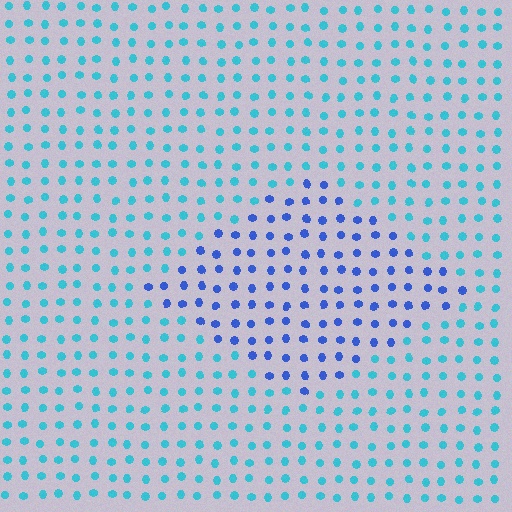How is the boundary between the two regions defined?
The boundary is defined purely by a slight shift in hue (about 40 degrees). Spacing, size, and orientation are identical on both sides.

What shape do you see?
I see a diamond.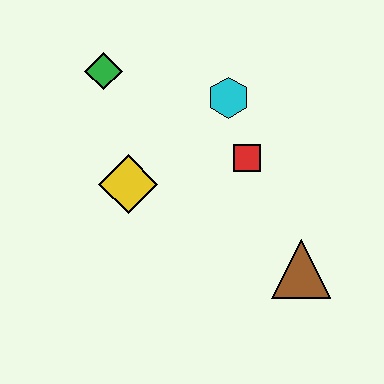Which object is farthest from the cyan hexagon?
The brown triangle is farthest from the cyan hexagon.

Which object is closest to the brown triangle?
The red square is closest to the brown triangle.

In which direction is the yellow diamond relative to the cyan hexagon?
The yellow diamond is to the left of the cyan hexagon.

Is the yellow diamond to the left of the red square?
Yes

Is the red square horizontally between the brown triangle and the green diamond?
Yes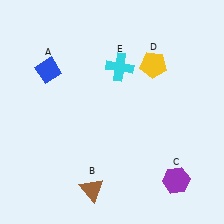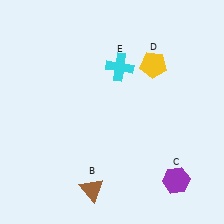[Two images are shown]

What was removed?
The blue diamond (A) was removed in Image 2.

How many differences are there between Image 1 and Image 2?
There is 1 difference between the two images.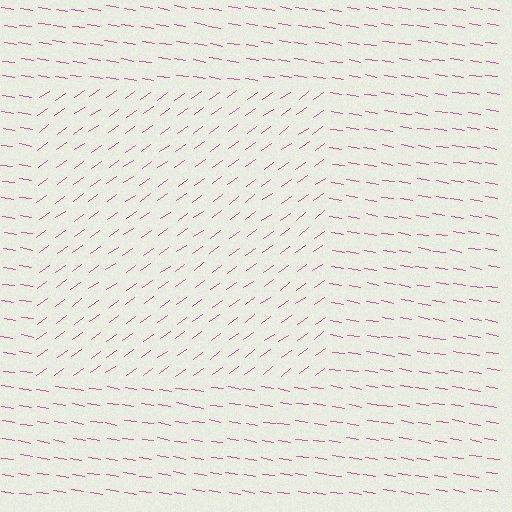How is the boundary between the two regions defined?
The boundary is defined purely by a change in line orientation (approximately 45 degrees difference). All lines are the same color and thickness.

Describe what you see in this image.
The image is filled with small pink line segments. A rectangle region in the image has lines oriented differently from the surrounding lines, creating a visible texture boundary.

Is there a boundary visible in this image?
Yes, there is a texture boundary formed by a change in line orientation.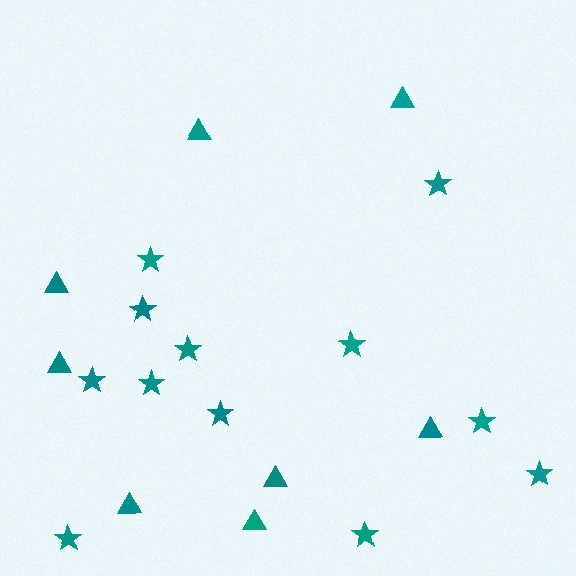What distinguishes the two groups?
There are 2 groups: one group of stars (12) and one group of triangles (8).